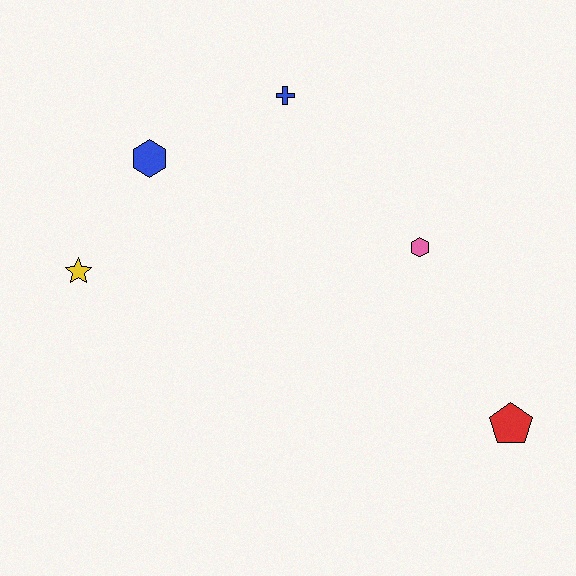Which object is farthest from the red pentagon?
The yellow star is farthest from the red pentagon.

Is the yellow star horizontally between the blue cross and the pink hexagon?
No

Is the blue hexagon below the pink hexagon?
No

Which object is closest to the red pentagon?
The pink hexagon is closest to the red pentagon.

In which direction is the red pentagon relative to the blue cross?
The red pentagon is below the blue cross.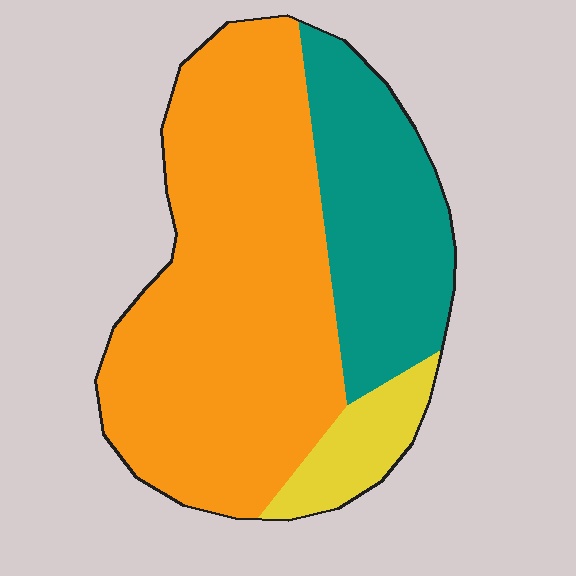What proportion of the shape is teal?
Teal takes up about one quarter (1/4) of the shape.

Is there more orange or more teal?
Orange.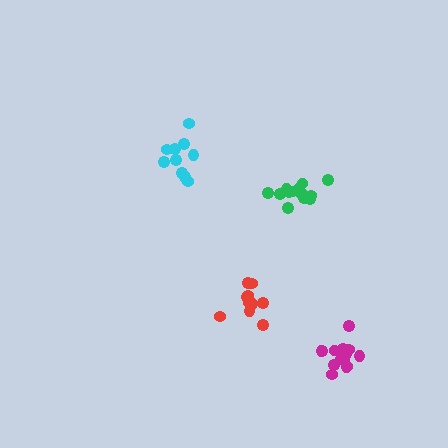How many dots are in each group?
Group 1: 11 dots, Group 2: 16 dots, Group 3: 15 dots, Group 4: 10 dots (52 total).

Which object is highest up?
The cyan cluster is topmost.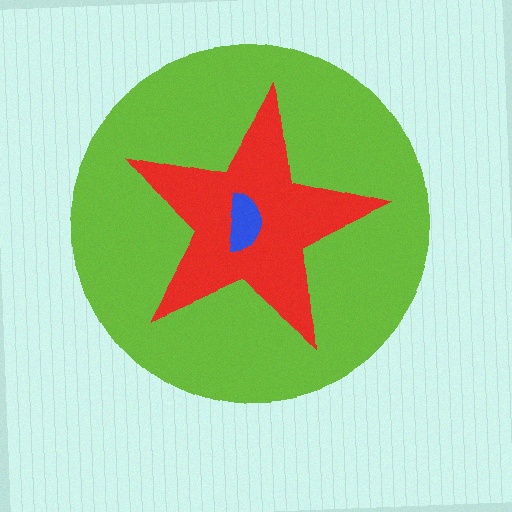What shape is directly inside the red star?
The blue semicircle.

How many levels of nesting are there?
3.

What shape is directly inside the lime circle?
The red star.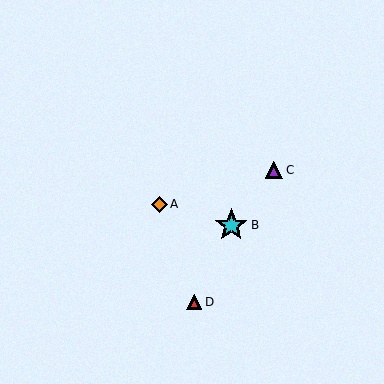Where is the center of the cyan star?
The center of the cyan star is at (231, 225).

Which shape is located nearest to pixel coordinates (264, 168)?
The purple triangle (labeled C) at (274, 170) is nearest to that location.